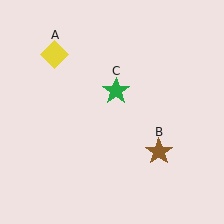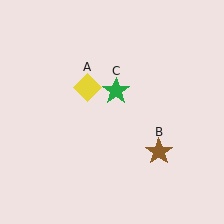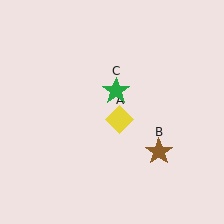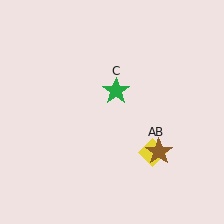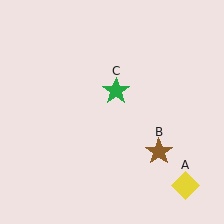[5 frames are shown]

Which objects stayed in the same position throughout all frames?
Brown star (object B) and green star (object C) remained stationary.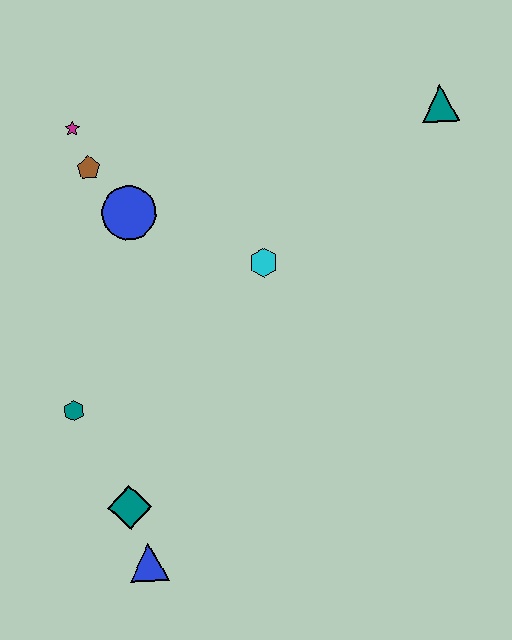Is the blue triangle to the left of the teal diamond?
No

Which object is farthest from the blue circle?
The blue triangle is farthest from the blue circle.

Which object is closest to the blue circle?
The brown pentagon is closest to the blue circle.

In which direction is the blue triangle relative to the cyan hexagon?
The blue triangle is below the cyan hexagon.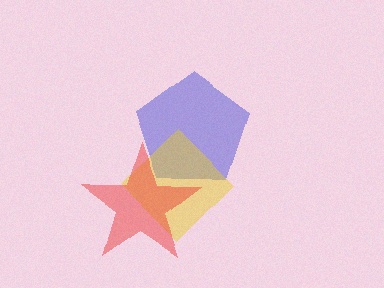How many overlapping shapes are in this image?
There are 3 overlapping shapes in the image.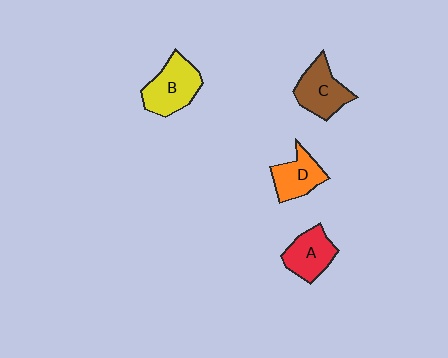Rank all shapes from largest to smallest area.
From largest to smallest: B (yellow), C (brown), A (red), D (orange).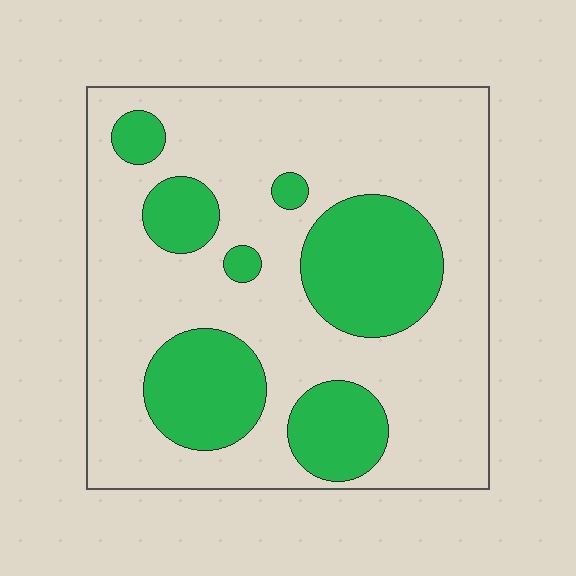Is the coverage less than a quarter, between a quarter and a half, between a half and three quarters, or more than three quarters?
Between a quarter and a half.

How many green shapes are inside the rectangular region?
7.